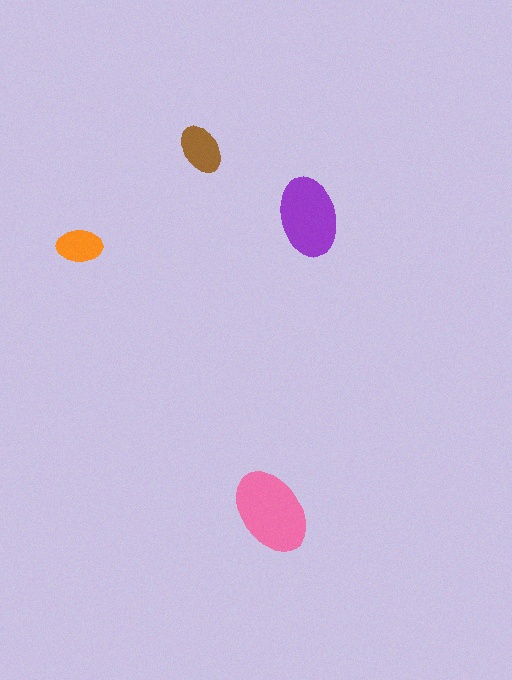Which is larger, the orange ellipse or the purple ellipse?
The purple one.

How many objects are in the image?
There are 4 objects in the image.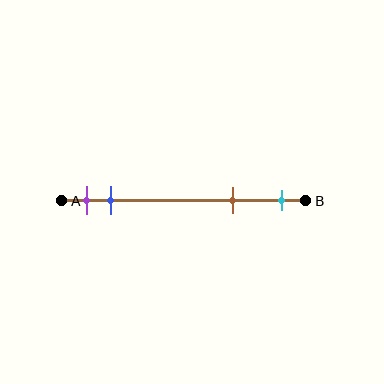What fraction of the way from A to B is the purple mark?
The purple mark is approximately 10% (0.1) of the way from A to B.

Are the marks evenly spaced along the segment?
No, the marks are not evenly spaced.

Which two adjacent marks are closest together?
The purple and blue marks are the closest adjacent pair.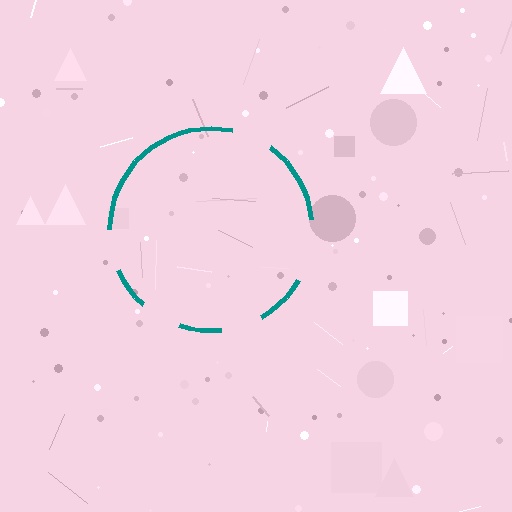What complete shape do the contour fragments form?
The contour fragments form a circle.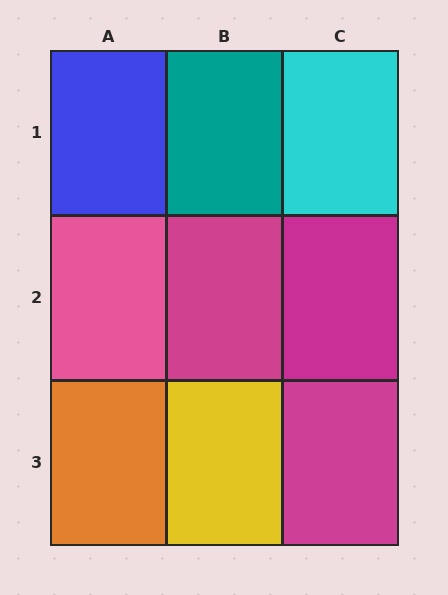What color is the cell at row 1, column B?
Teal.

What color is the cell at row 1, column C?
Cyan.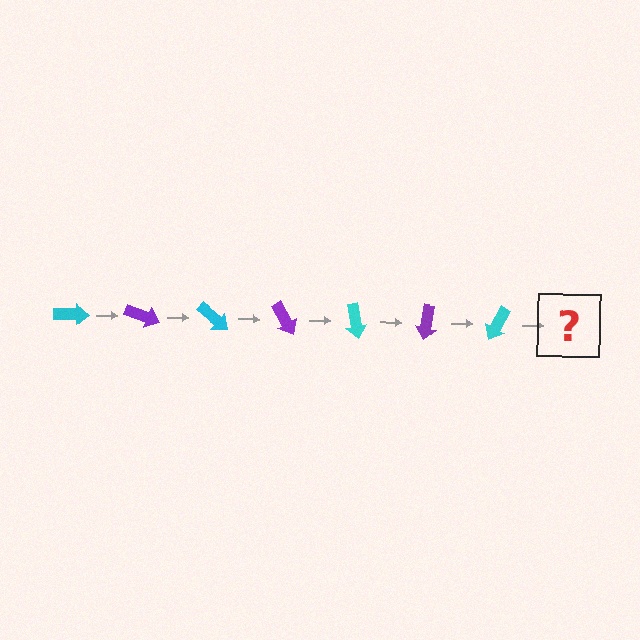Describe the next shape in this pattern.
It should be a purple arrow, rotated 140 degrees from the start.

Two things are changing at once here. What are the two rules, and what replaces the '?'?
The two rules are that it rotates 20 degrees each step and the color cycles through cyan and purple. The '?' should be a purple arrow, rotated 140 degrees from the start.